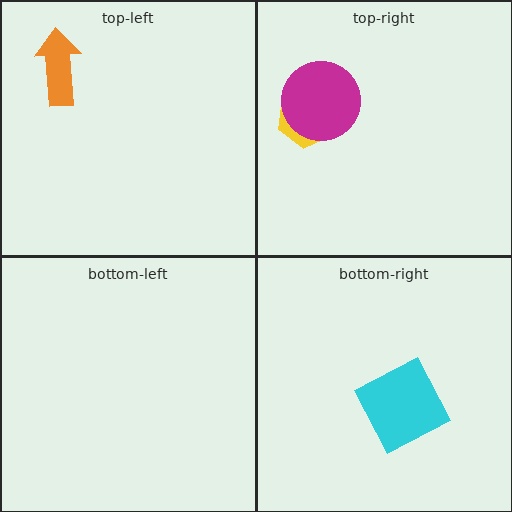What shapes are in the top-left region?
The orange arrow.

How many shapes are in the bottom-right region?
1.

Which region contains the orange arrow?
The top-left region.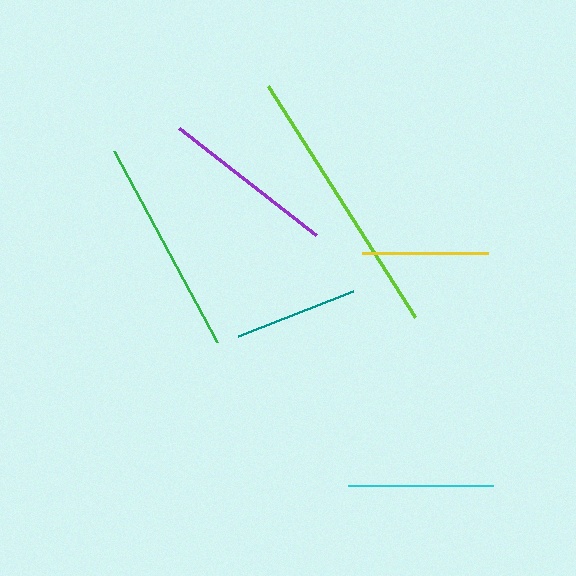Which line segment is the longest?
The lime line is the longest at approximately 274 pixels.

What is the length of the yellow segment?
The yellow segment is approximately 126 pixels long.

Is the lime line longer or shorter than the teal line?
The lime line is longer than the teal line.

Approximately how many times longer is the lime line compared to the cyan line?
The lime line is approximately 1.9 times the length of the cyan line.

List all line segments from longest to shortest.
From longest to shortest: lime, green, purple, cyan, yellow, teal.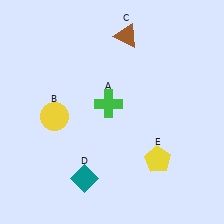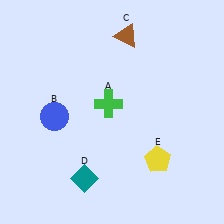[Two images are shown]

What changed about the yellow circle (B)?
In Image 1, B is yellow. In Image 2, it changed to blue.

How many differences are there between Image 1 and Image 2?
There is 1 difference between the two images.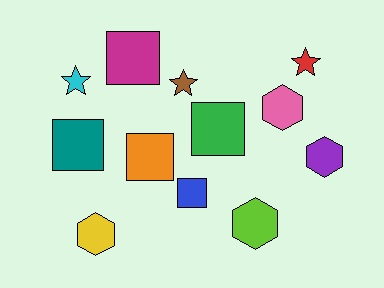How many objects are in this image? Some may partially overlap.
There are 12 objects.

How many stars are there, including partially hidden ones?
There are 3 stars.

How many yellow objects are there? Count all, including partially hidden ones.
There is 1 yellow object.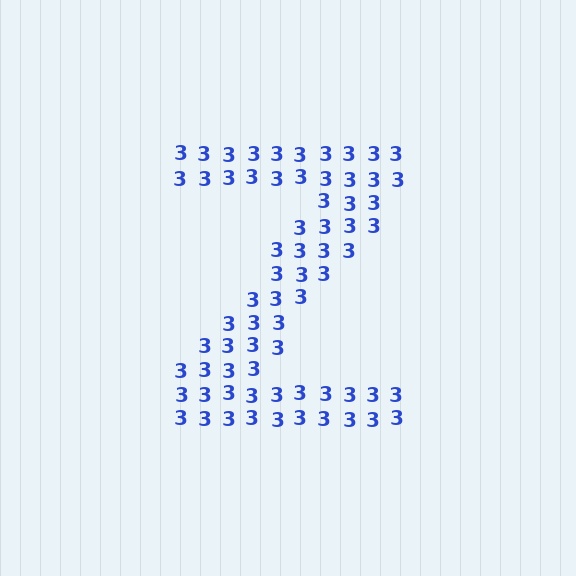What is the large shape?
The large shape is the letter Z.